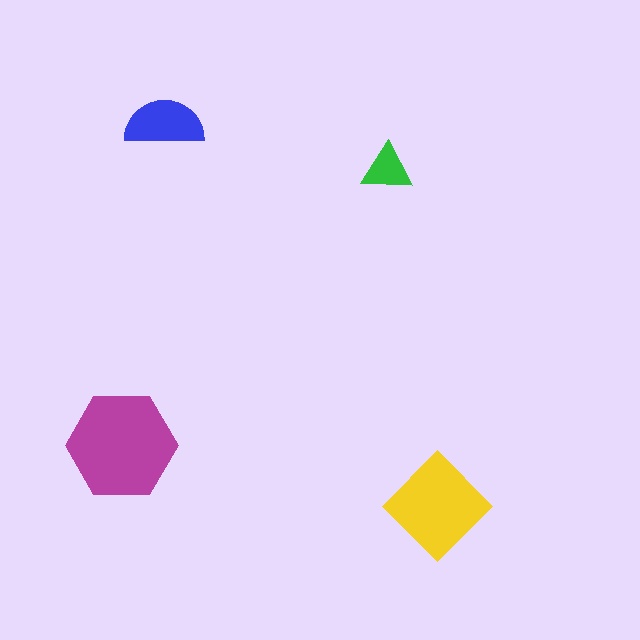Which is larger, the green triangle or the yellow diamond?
The yellow diamond.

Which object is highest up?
The blue semicircle is topmost.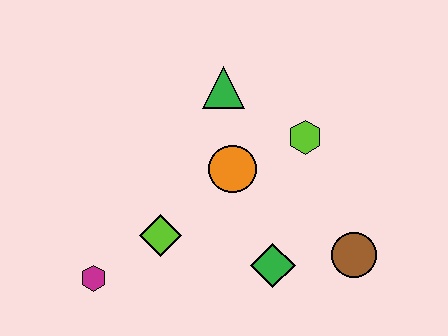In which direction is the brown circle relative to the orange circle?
The brown circle is to the right of the orange circle.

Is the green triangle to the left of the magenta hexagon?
No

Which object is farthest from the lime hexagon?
The magenta hexagon is farthest from the lime hexagon.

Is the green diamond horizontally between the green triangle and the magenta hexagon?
No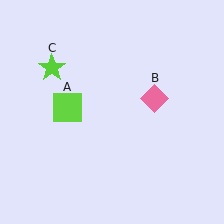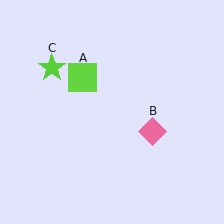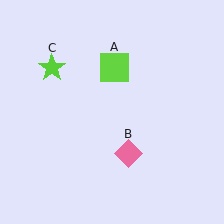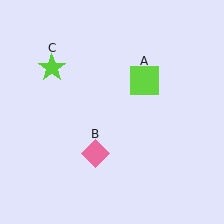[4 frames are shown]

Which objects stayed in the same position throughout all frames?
Lime star (object C) remained stationary.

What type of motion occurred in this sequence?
The lime square (object A), pink diamond (object B) rotated clockwise around the center of the scene.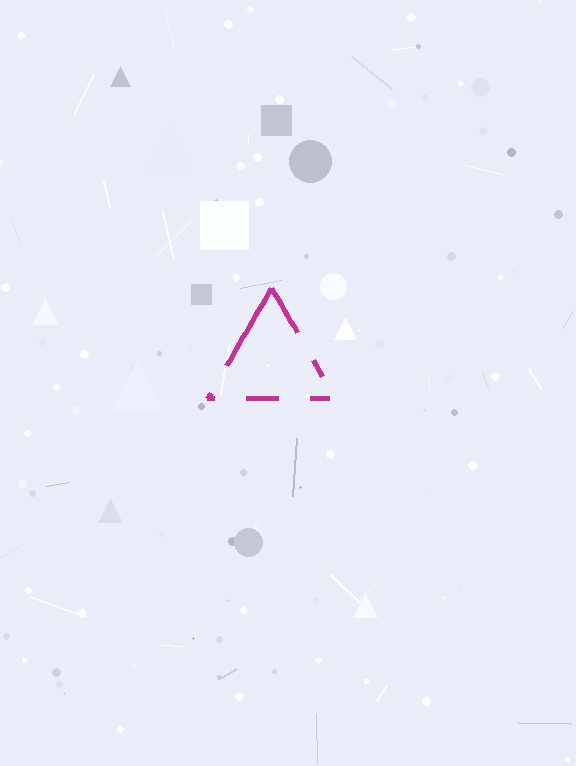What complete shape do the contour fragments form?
The contour fragments form a triangle.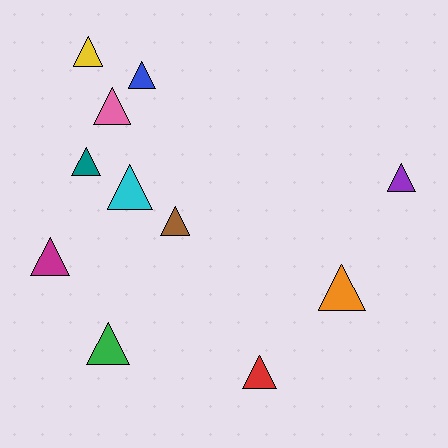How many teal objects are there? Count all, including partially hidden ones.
There is 1 teal object.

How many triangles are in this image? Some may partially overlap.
There are 11 triangles.